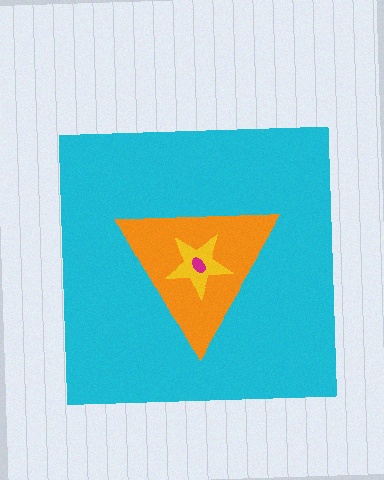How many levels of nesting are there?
4.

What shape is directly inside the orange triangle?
The yellow star.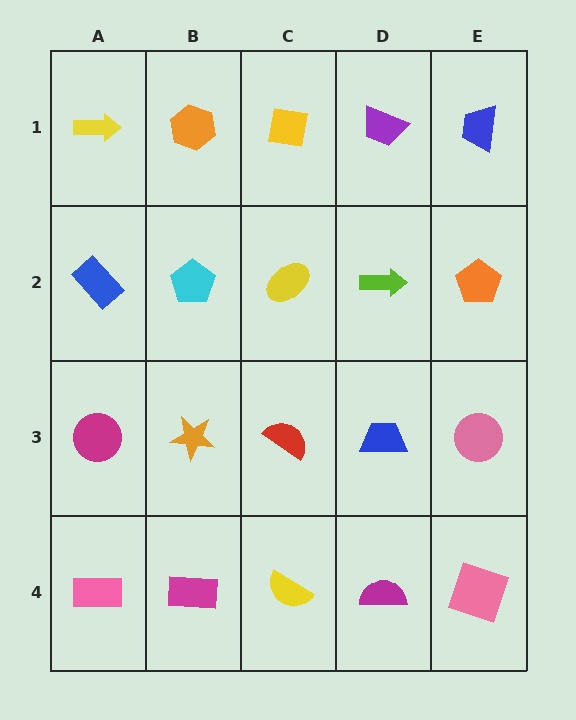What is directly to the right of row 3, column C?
A blue trapezoid.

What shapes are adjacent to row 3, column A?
A blue rectangle (row 2, column A), a pink rectangle (row 4, column A), an orange star (row 3, column B).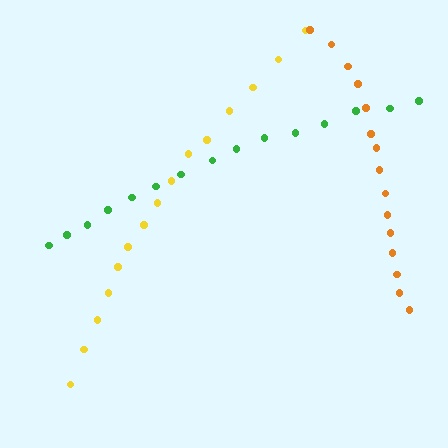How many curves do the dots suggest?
There are 3 distinct paths.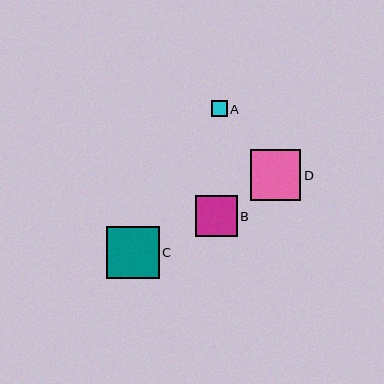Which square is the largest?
Square C is the largest with a size of approximately 53 pixels.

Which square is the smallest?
Square A is the smallest with a size of approximately 16 pixels.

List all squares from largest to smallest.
From largest to smallest: C, D, B, A.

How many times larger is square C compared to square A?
Square C is approximately 3.3 times the size of square A.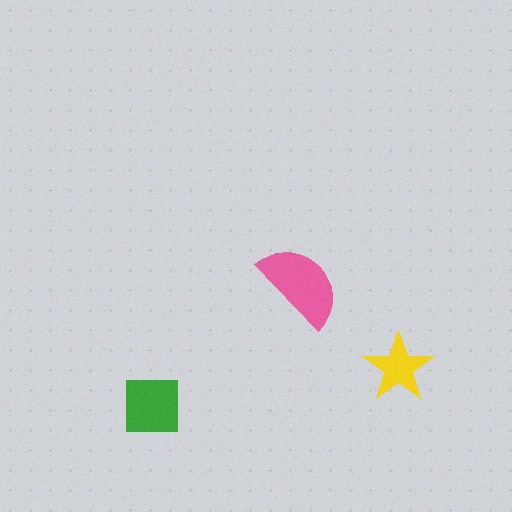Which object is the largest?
The pink semicircle.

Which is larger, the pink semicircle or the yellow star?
The pink semicircle.